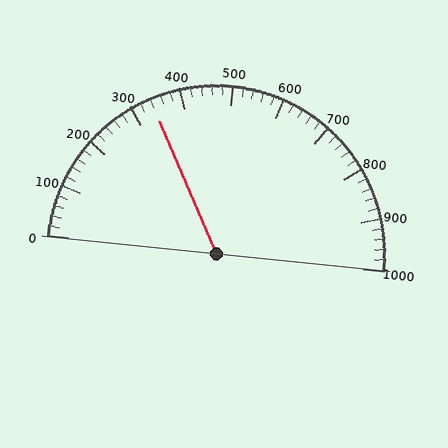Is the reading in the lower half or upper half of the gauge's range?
The reading is in the lower half of the range (0 to 1000).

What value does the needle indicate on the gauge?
The needle indicates approximately 340.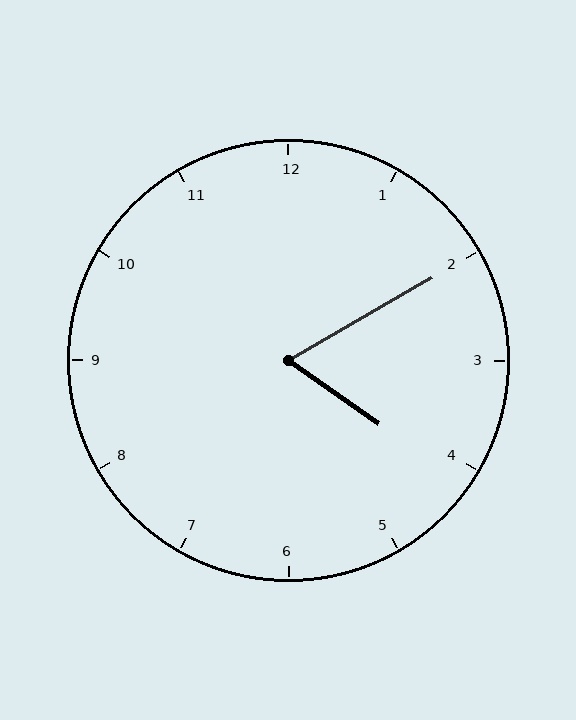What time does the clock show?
4:10.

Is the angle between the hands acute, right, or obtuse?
It is acute.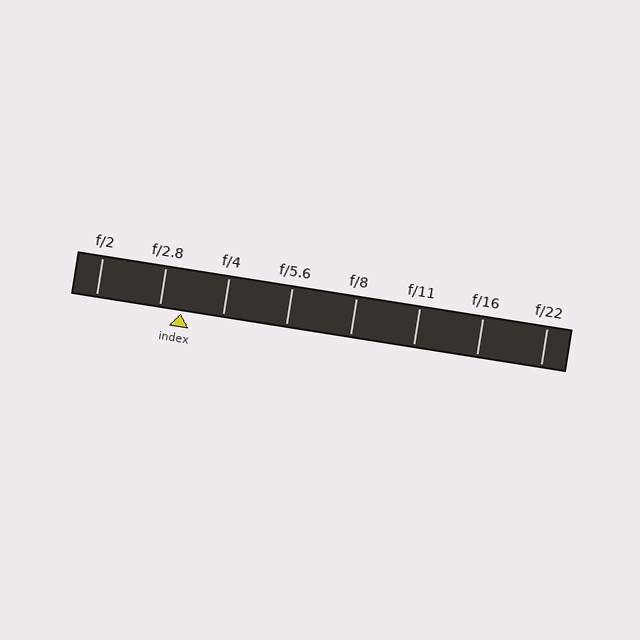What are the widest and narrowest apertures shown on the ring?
The widest aperture shown is f/2 and the narrowest is f/22.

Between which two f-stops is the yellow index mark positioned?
The index mark is between f/2.8 and f/4.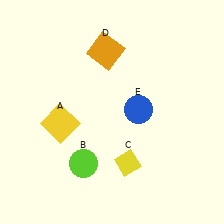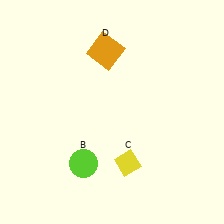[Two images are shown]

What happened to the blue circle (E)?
The blue circle (E) was removed in Image 2. It was in the top-right area of Image 1.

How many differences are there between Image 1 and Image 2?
There are 2 differences between the two images.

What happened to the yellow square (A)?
The yellow square (A) was removed in Image 2. It was in the bottom-left area of Image 1.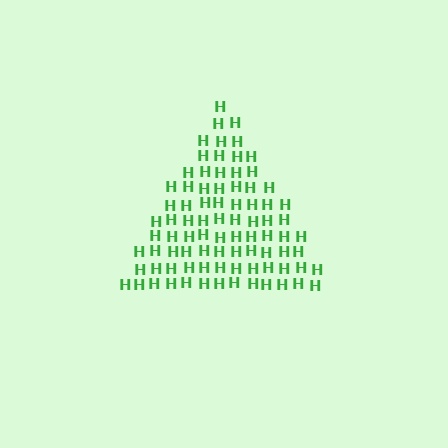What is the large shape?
The large shape is a triangle.